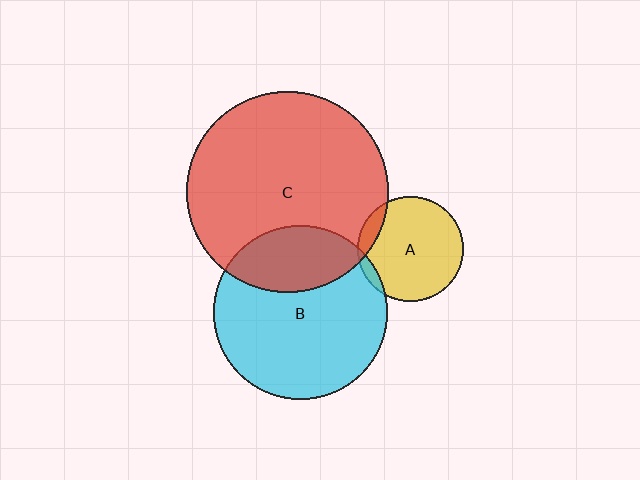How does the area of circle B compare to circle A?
Approximately 2.7 times.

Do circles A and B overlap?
Yes.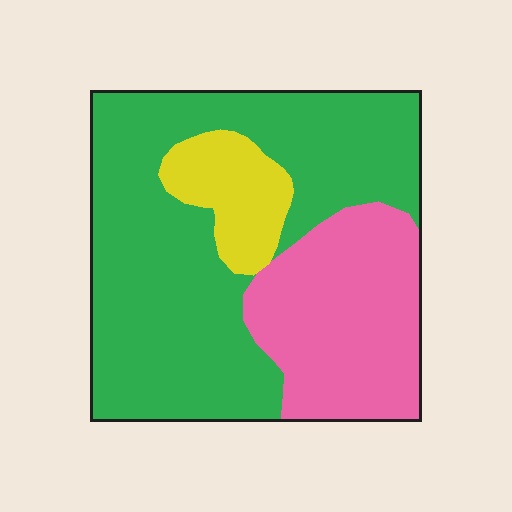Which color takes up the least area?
Yellow, at roughly 10%.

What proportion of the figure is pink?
Pink covers 29% of the figure.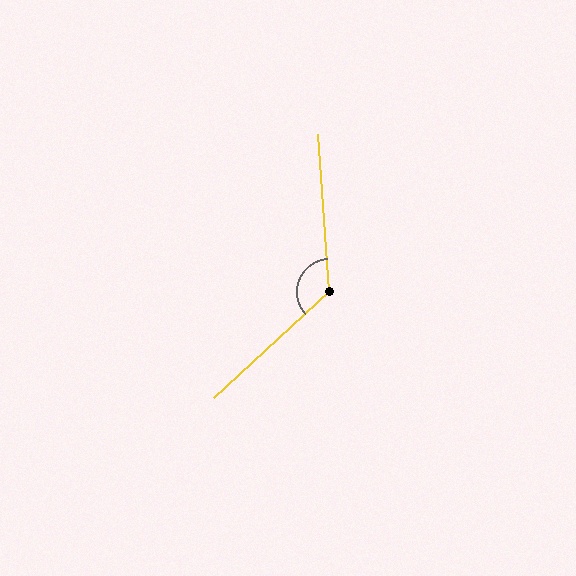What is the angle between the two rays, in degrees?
Approximately 129 degrees.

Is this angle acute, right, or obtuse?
It is obtuse.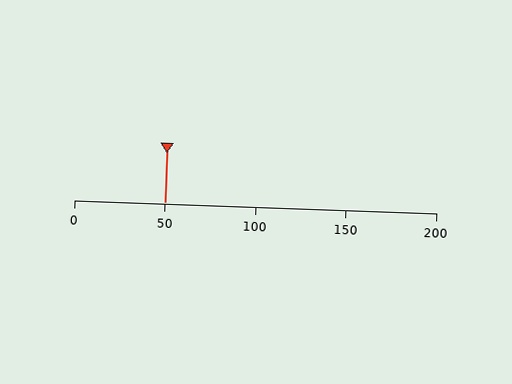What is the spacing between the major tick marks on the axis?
The major ticks are spaced 50 apart.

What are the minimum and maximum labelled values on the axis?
The axis runs from 0 to 200.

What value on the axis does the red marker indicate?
The marker indicates approximately 50.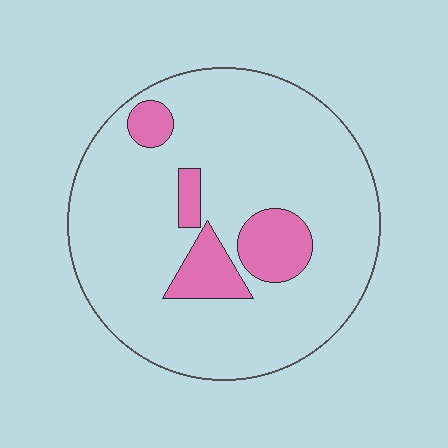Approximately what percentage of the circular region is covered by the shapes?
Approximately 15%.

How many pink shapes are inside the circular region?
4.